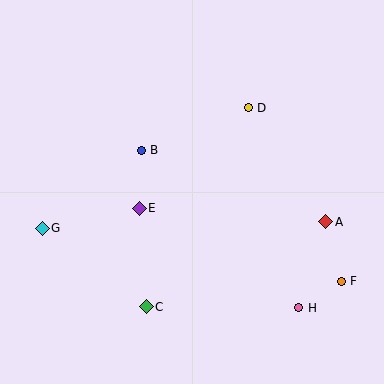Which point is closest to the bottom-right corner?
Point F is closest to the bottom-right corner.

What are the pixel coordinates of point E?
Point E is at (139, 208).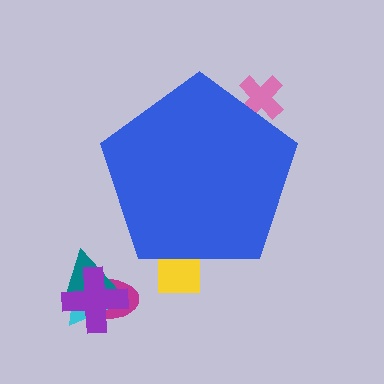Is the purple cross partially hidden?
No, the purple cross is fully visible.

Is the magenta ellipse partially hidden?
No, the magenta ellipse is fully visible.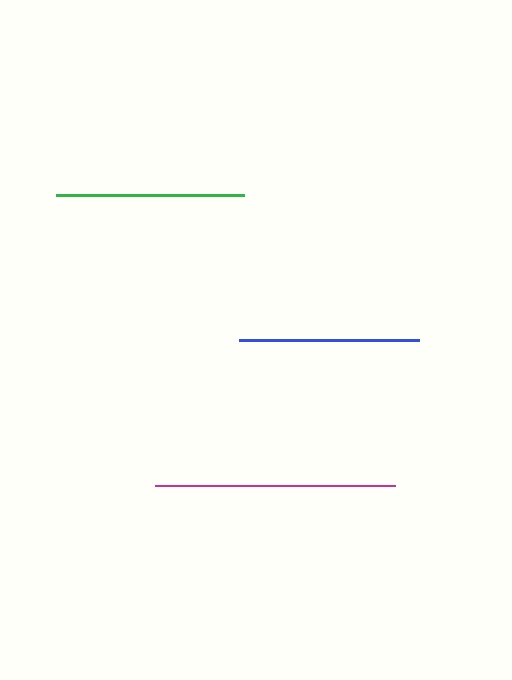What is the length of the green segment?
The green segment is approximately 188 pixels long.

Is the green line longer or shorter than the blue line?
The green line is longer than the blue line.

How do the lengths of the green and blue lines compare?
The green and blue lines are approximately the same length.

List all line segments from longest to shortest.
From longest to shortest: magenta, green, blue.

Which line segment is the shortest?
The blue line is the shortest at approximately 180 pixels.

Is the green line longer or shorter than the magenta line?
The magenta line is longer than the green line.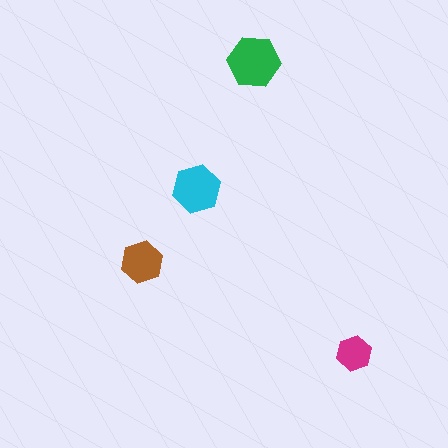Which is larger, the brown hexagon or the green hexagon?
The green one.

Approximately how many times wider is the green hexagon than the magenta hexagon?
About 1.5 times wider.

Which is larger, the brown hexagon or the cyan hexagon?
The cyan one.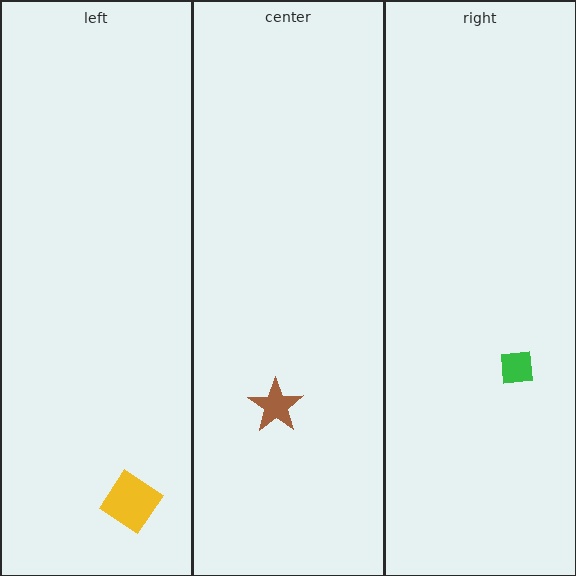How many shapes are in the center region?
1.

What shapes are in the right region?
The green square.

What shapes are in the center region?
The brown star.